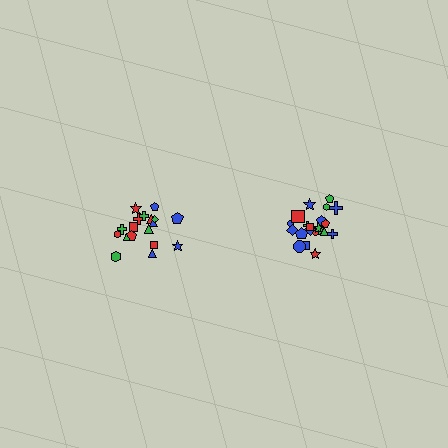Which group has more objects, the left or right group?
The right group.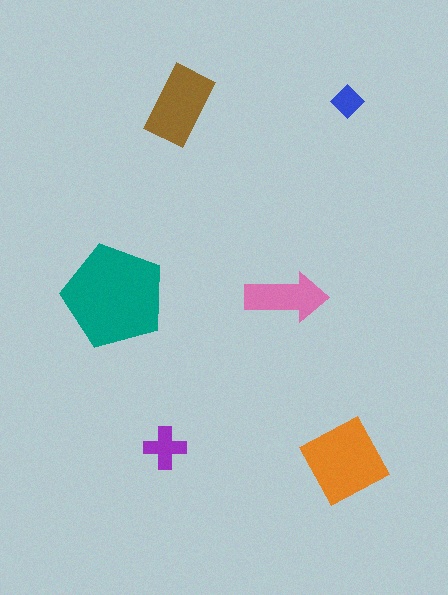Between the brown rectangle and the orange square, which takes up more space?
The orange square.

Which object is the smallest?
The blue diamond.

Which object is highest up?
The blue diamond is topmost.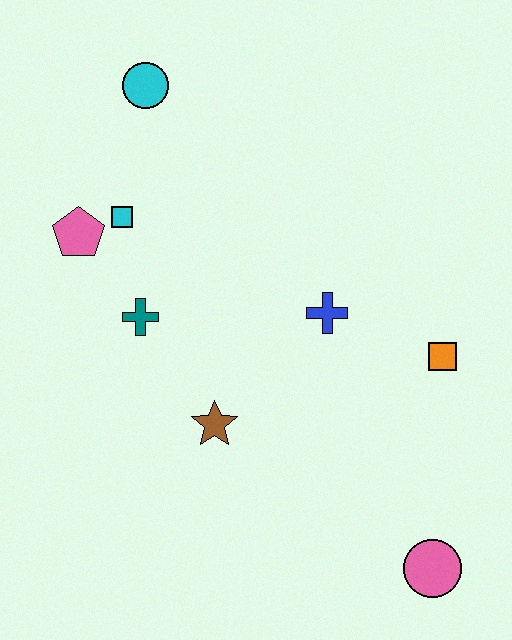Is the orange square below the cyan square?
Yes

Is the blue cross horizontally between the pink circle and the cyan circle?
Yes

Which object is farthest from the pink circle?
The cyan circle is farthest from the pink circle.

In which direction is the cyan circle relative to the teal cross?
The cyan circle is above the teal cross.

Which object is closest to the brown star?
The teal cross is closest to the brown star.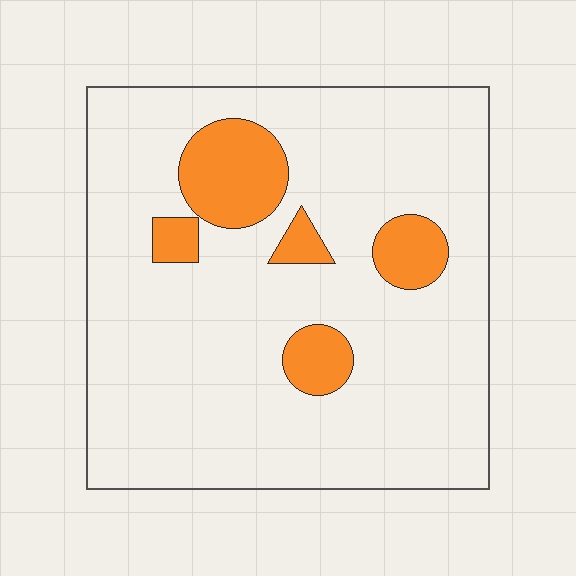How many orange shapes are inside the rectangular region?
5.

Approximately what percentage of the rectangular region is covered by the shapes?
Approximately 15%.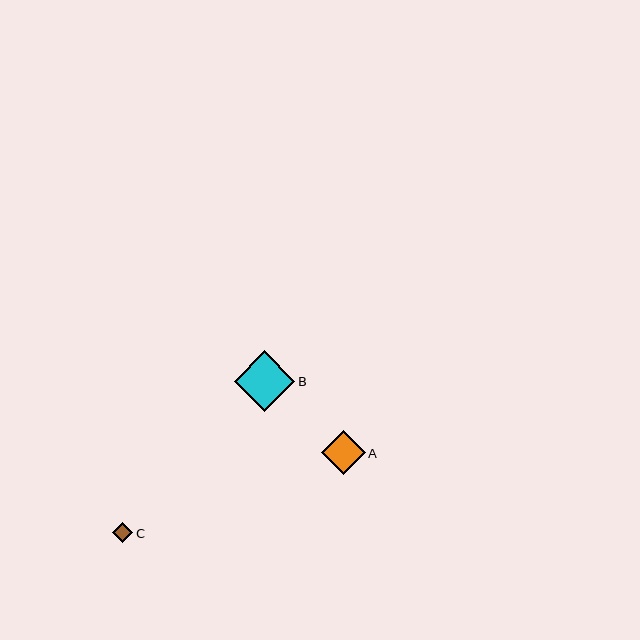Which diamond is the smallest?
Diamond C is the smallest with a size of approximately 20 pixels.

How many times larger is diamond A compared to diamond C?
Diamond A is approximately 2.2 times the size of diamond C.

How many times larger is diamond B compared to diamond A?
Diamond B is approximately 1.4 times the size of diamond A.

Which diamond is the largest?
Diamond B is the largest with a size of approximately 61 pixels.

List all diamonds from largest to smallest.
From largest to smallest: B, A, C.